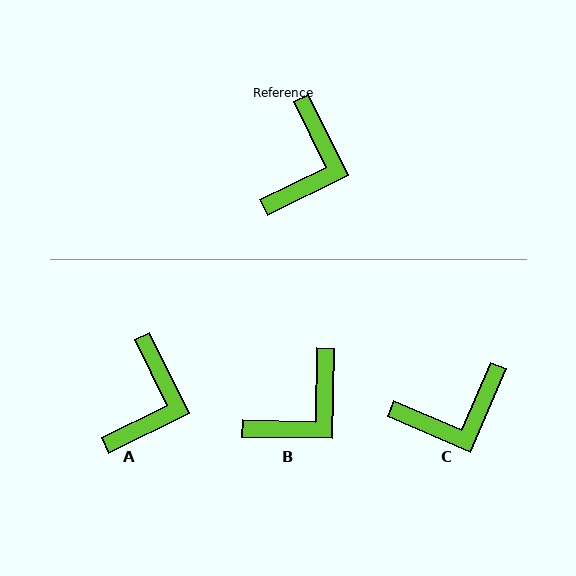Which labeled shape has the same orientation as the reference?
A.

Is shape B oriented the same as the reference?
No, it is off by about 27 degrees.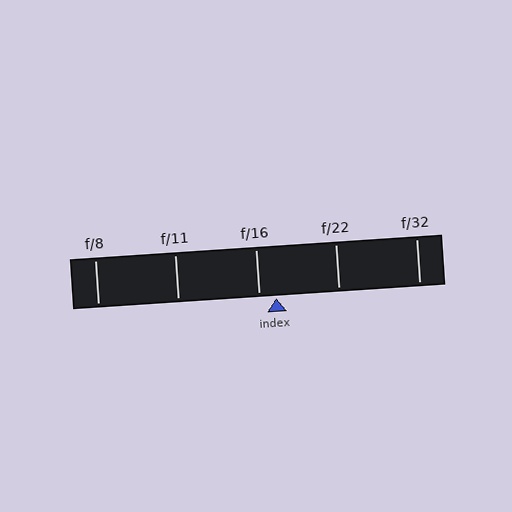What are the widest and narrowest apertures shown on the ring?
The widest aperture shown is f/8 and the narrowest is f/32.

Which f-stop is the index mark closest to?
The index mark is closest to f/16.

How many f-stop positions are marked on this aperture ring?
There are 5 f-stop positions marked.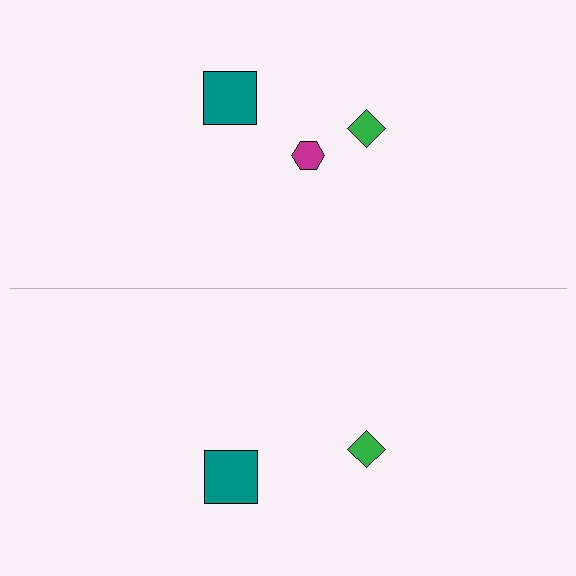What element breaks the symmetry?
A magenta hexagon is missing from the bottom side.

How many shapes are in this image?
There are 5 shapes in this image.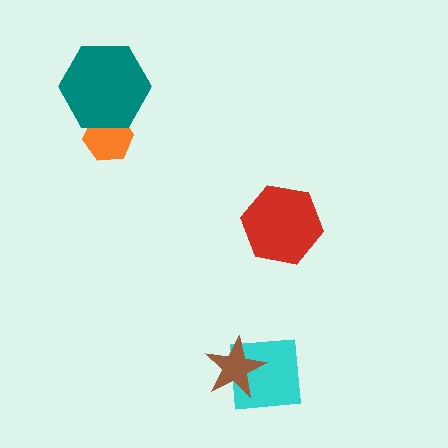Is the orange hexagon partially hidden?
Yes, it is partially covered by another shape.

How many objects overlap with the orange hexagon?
1 object overlaps with the orange hexagon.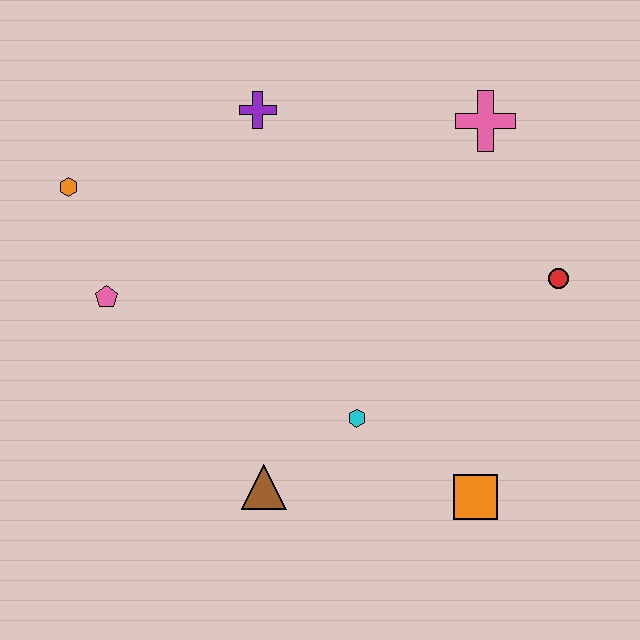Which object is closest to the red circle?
The pink cross is closest to the red circle.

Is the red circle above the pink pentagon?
Yes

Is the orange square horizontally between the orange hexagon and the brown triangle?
No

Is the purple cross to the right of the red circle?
No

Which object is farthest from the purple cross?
The orange square is farthest from the purple cross.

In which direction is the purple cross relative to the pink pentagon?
The purple cross is above the pink pentagon.